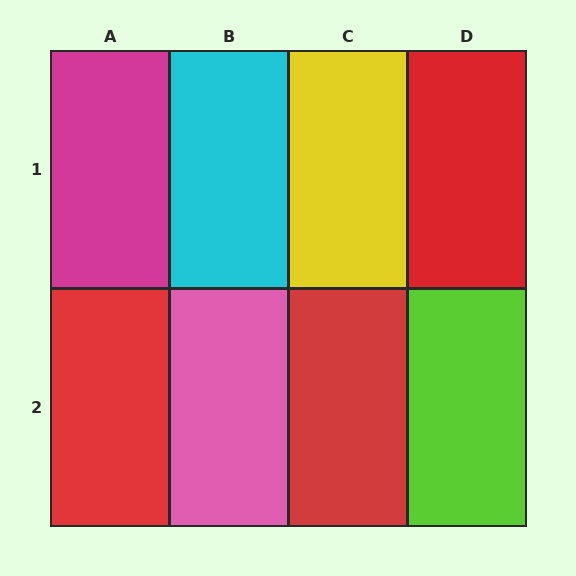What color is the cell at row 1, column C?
Yellow.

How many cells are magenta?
1 cell is magenta.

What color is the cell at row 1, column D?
Red.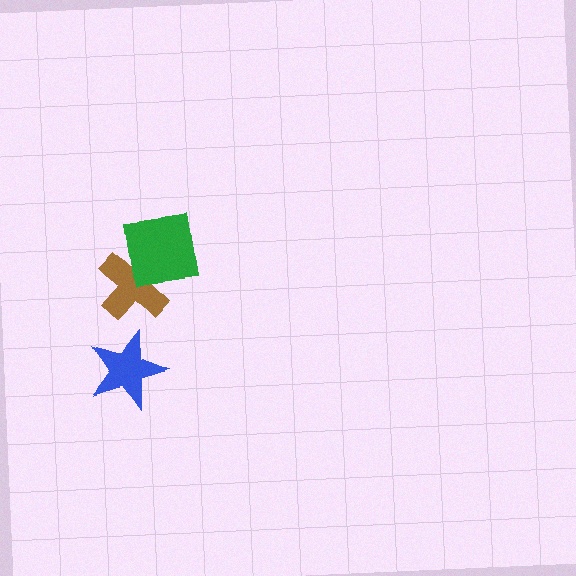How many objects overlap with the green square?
1 object overlaps with the green square.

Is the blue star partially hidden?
No, no other shape covers it.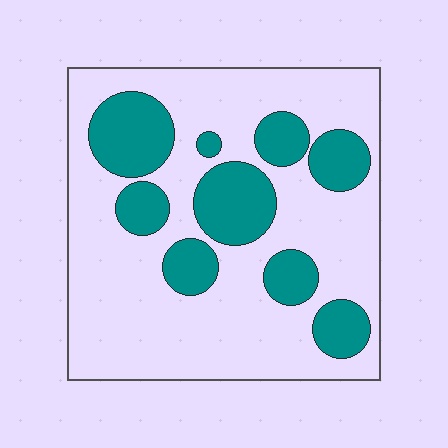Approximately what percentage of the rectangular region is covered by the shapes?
Approximately 30%.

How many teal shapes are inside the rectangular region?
9.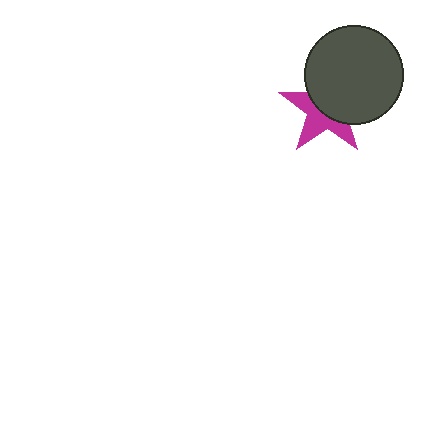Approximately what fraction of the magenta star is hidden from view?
Roughly 54% of the magenta star is hidden behind the dark gray circle.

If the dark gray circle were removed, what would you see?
You would see the complete magenta star.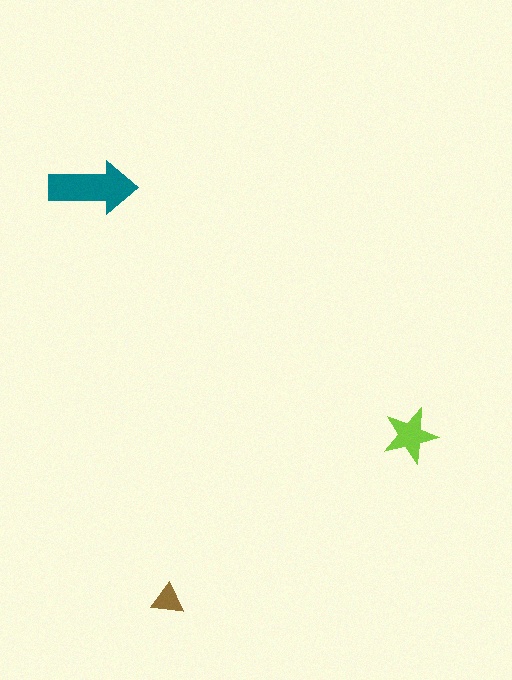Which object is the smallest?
The brown triangle.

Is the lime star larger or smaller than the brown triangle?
Larger.